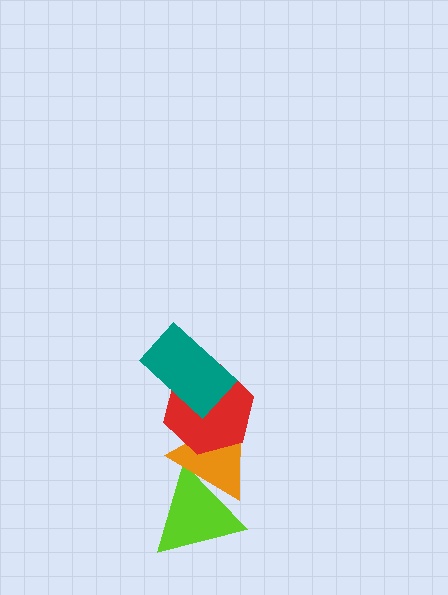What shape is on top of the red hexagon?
The teal rectangle is on top of the red hexagon.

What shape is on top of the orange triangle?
The red hexagon is on top of the orange triangle.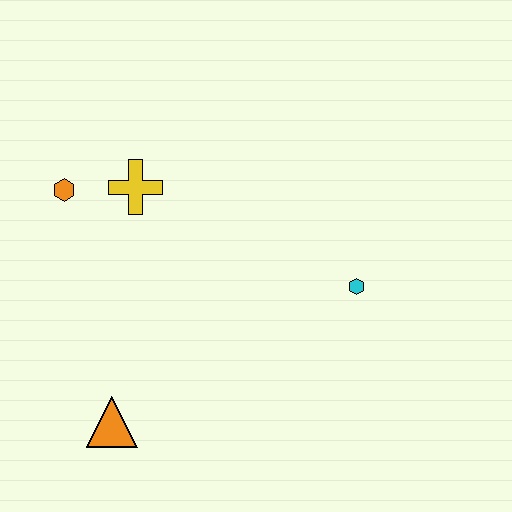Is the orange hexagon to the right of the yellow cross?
No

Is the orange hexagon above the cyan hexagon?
Yes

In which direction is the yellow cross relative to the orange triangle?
The yellow cross is above the orange triangle.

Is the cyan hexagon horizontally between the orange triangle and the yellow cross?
No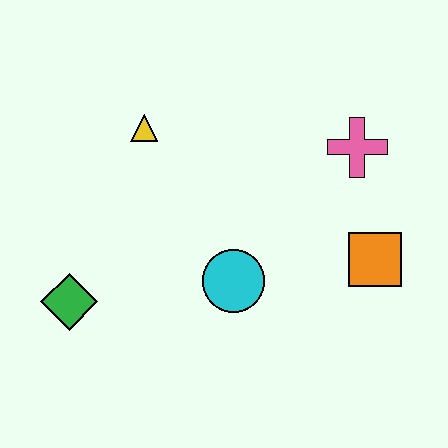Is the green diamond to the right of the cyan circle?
No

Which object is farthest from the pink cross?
The green diamond is farthest from the pink cross.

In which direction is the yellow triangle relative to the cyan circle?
The yellow triangle is above the cyan circle.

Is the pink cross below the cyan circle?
No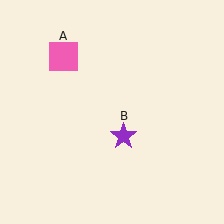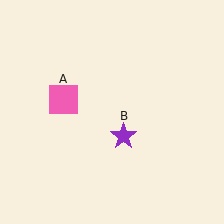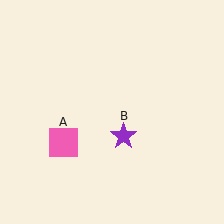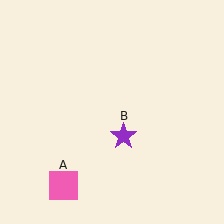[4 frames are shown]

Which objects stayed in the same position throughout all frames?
Purple star (object B) remained stationary.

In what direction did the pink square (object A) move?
The pink square (object A) moved down.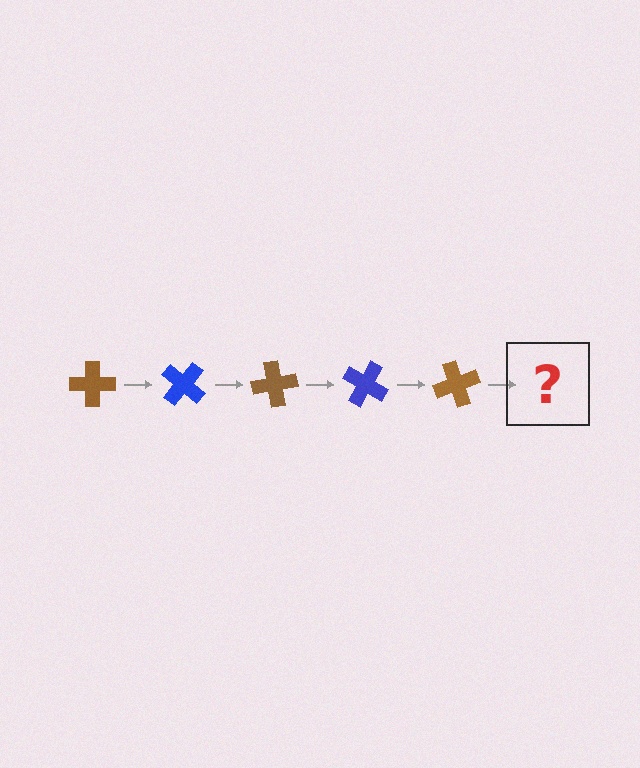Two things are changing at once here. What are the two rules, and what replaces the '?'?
The two rules are that it rotates 40 degrees each step and the color cycles through brown and blue. The '?' should be a blue cross, rotated 200 degrees from the start.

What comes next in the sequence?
The next element should be a blue cross, rotated 200 degrees from the start.